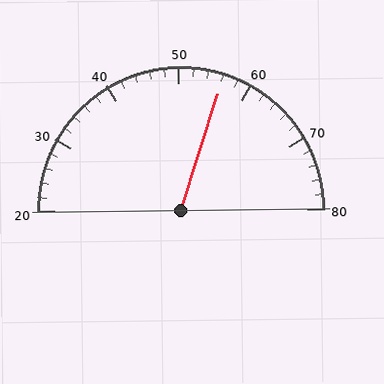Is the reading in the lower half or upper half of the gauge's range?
The reading is in the upper half of the range (20 to 80).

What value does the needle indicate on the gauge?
The needle indicates approximately 56.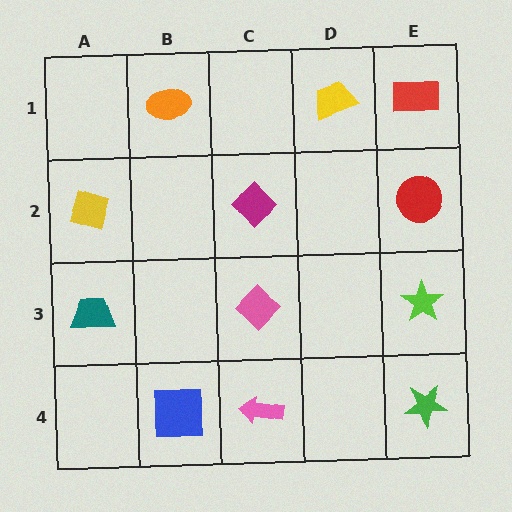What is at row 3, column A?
A teal trapezoid.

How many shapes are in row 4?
3 shapes.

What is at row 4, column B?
A blue square.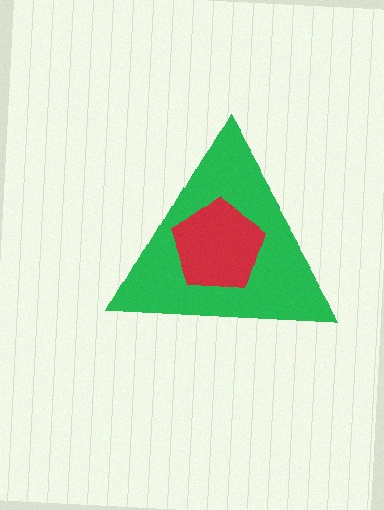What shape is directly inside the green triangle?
The red pentagon.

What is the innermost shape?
The red pentagon.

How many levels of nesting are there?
2.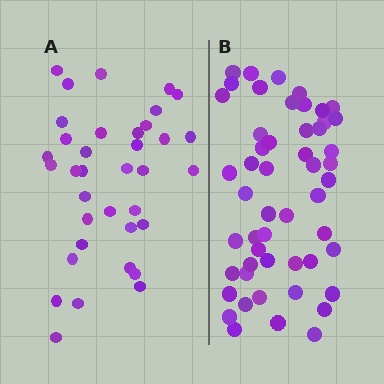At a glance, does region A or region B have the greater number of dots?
Region B (the right region) has more dots.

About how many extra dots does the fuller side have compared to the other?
Region B has approximately 15 more dots than region A.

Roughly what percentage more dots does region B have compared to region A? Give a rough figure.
About 45% more.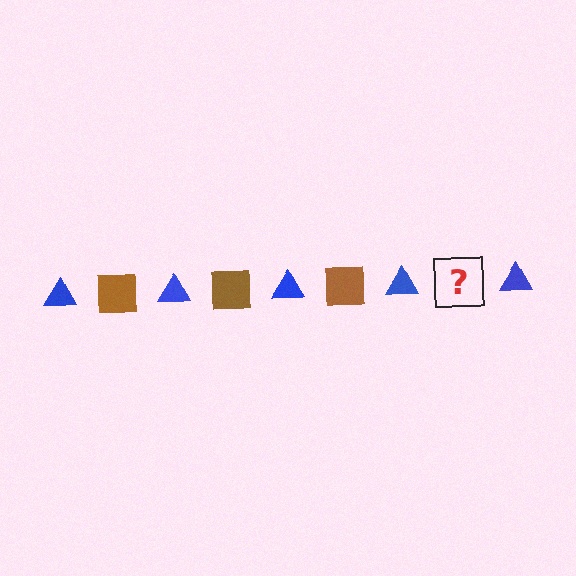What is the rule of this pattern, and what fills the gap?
The rule is that the pattern alternates between blue triangle and brown square. The gap should be filled with a brown square.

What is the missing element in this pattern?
The missing element is a brown square.